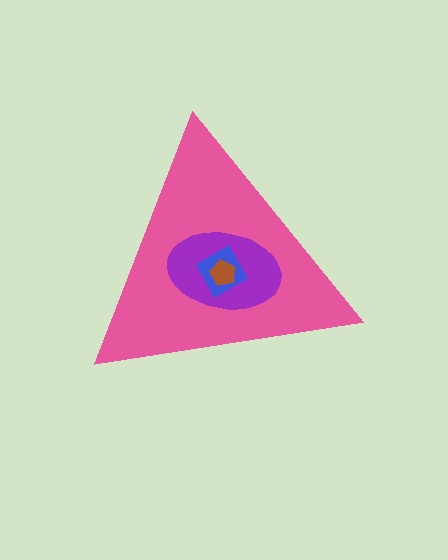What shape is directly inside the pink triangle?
The purple ellipse.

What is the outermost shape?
The pink triangle.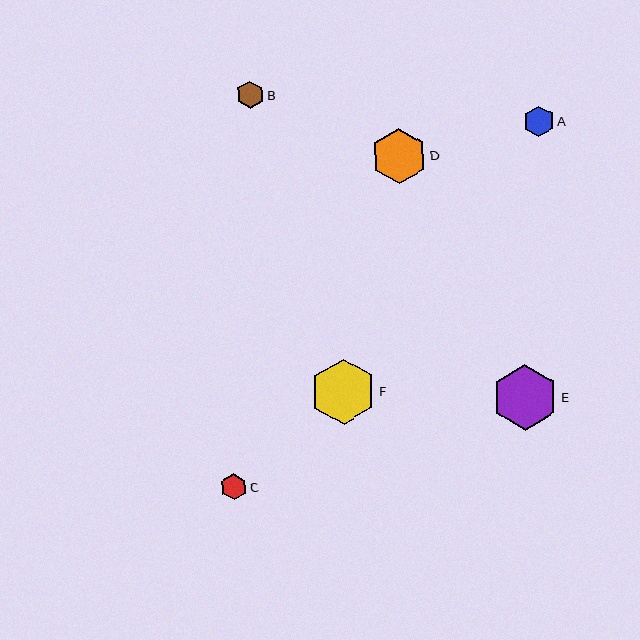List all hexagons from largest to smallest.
From largest to smallest: E, F, D, A, B, C.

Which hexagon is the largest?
Hexagon E is the largest with a size of approximately 66 pixels.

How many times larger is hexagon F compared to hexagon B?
Hexagon F is approximately 2.4 times the size of hexagon B.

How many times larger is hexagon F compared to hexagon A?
Hexagon F is approximately 2.1 times the size of hexagon A.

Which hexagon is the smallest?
Hexagon C is the smallest with a size of approximately 26 pixels.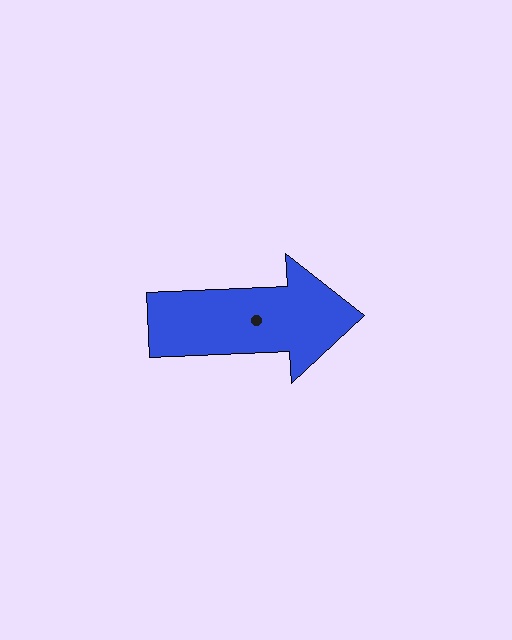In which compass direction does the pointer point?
East.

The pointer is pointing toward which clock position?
Roughly 3 o'clock.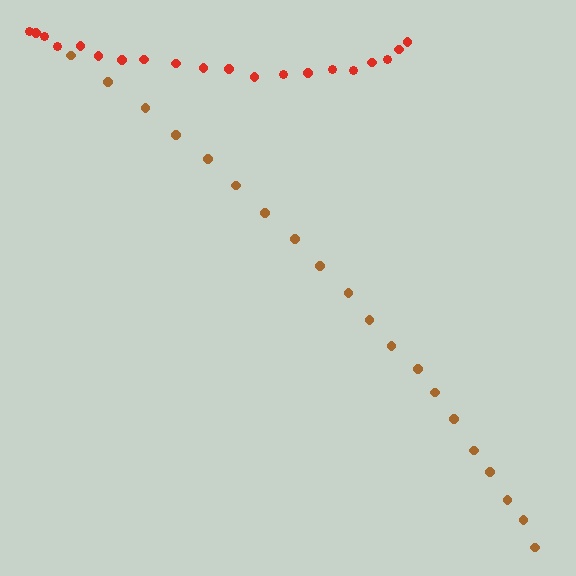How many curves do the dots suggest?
There are 2 distinct paths.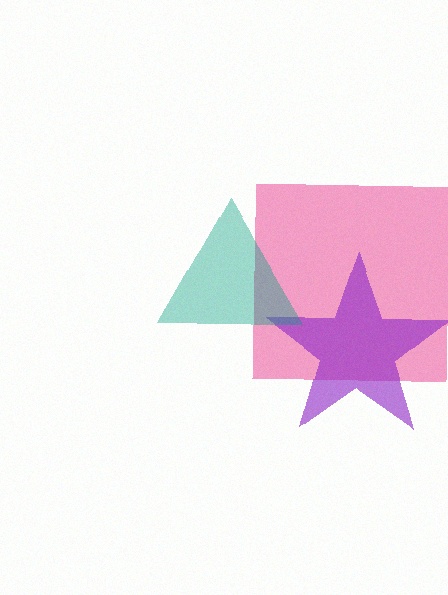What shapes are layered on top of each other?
The layered shapes are: a pink square, a purple star, a teal triangle.